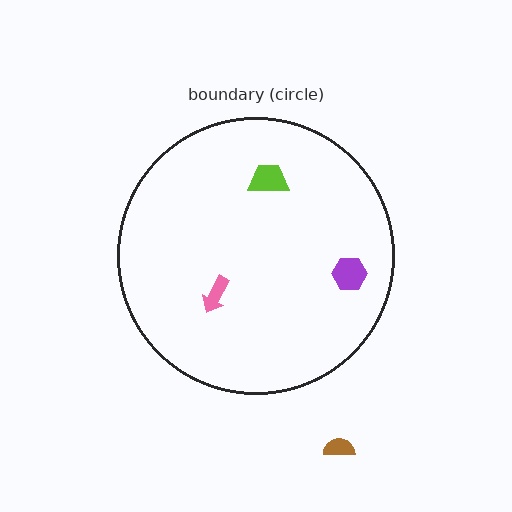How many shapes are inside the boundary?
3 inside, 1 outside.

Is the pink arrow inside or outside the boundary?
Inside.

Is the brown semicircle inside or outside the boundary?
Outside.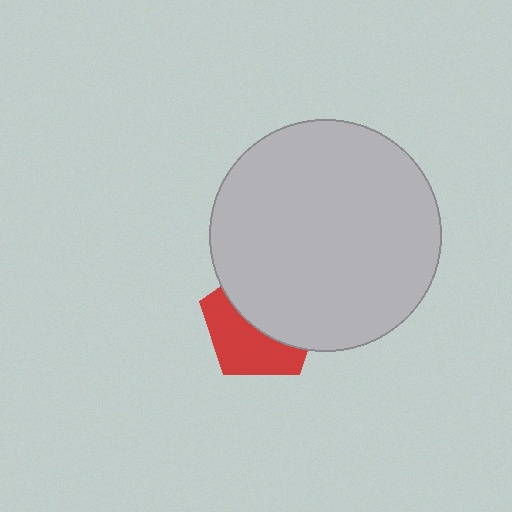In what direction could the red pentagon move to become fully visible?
The red pentagon could move down. That would shift it out from behind the light gray circle entirely.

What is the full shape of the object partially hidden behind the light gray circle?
The partially hidden object is a red pentagon.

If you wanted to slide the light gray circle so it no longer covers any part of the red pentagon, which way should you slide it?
Slide it up — that is the most direct way to separate the two shapes.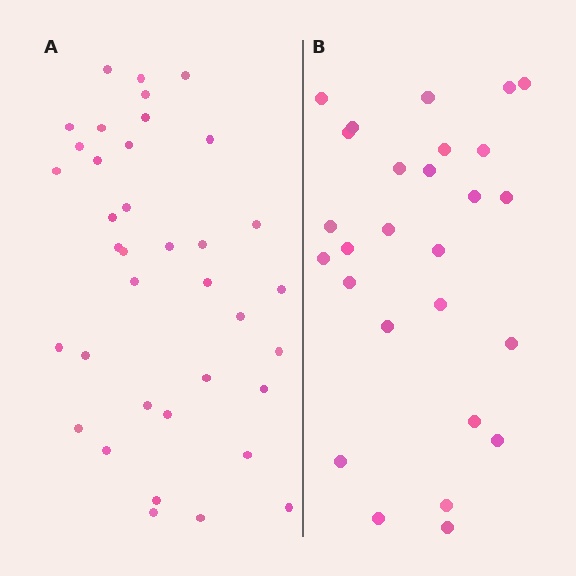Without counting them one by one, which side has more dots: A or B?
Region A (the left region) has more dots.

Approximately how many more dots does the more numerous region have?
Region A has roughly 10 or so more dots than region B.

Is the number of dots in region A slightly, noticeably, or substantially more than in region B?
Region A has noticeably more, but not dramatically so. The ratio is roughly 1.4 to 1.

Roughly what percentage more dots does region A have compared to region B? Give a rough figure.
About 35% more.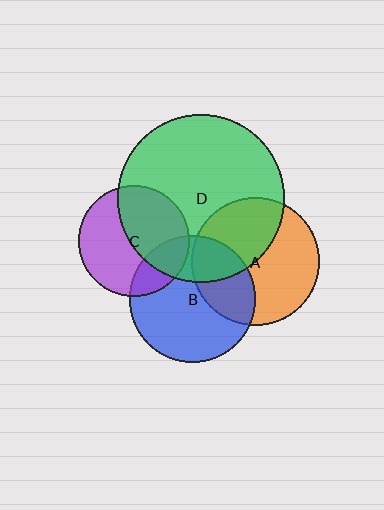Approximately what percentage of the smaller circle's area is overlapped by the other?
Approximately 30%.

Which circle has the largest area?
Circle D (green).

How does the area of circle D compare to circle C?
Approximately 2.3 times.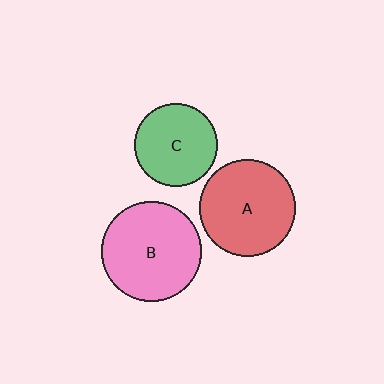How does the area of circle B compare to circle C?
Approximately 1.5 times.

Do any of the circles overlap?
No, none of the circles overlap.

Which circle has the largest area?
Circle B (pink).